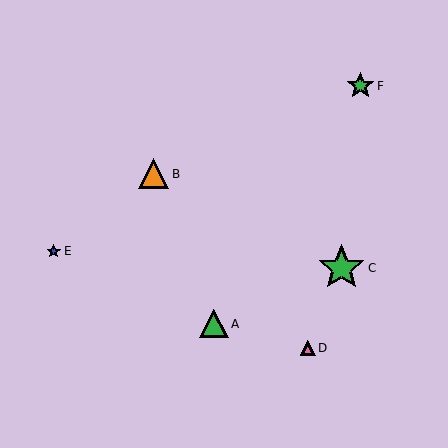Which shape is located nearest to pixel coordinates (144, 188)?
The orange triangle (labeled B) at (154, 174) is nearest to that location.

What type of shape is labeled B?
Shape B is an orange triangle.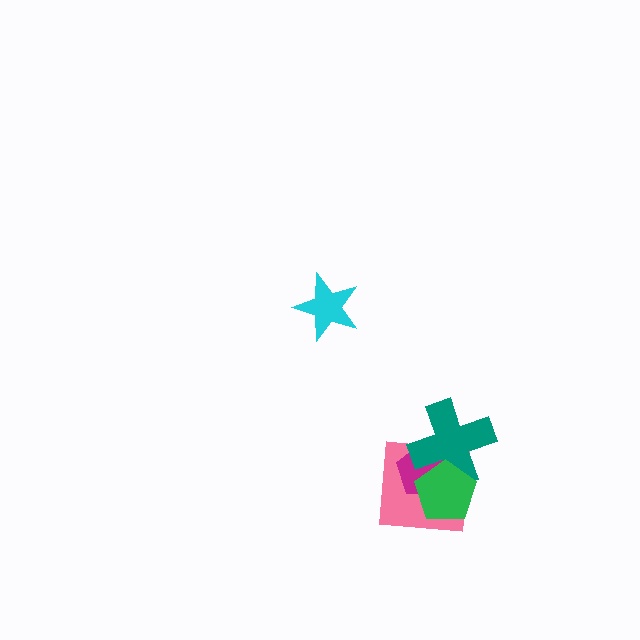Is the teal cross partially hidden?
Yes, it is partially covered by another shape.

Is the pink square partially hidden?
Yes, it is partially covered by another shape.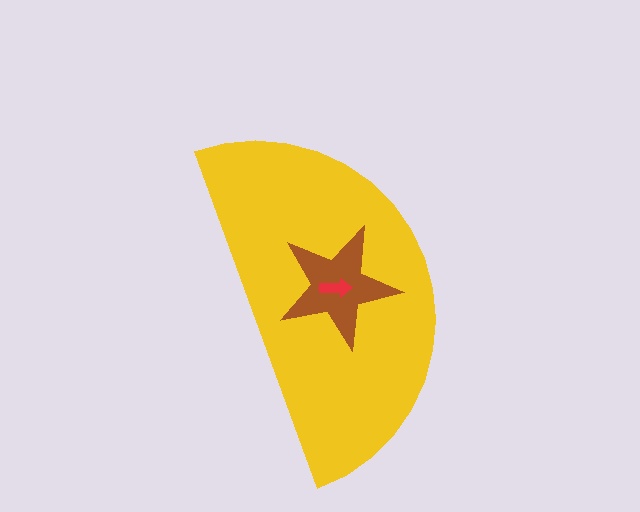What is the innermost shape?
The red arrow.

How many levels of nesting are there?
3.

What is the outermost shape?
The yellow semicircle.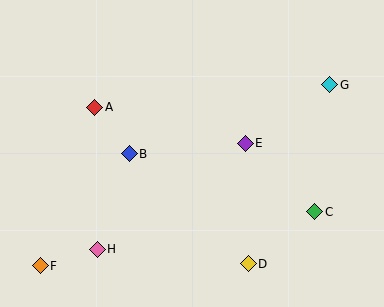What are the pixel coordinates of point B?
Point B is at (129, 154).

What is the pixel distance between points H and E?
The distance between H and E is 183 pixels.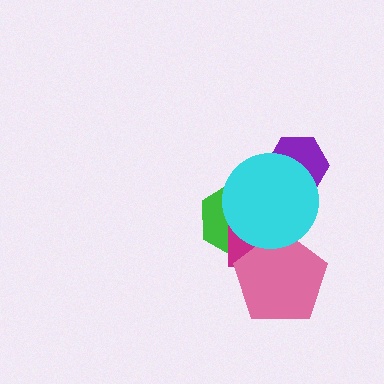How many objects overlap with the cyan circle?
4 objects overlap with the cyan circle.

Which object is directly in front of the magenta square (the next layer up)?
The pink pentagon is directly in front of the magenta square.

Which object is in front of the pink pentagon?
The cyan circle is in front of the pink pentagon.